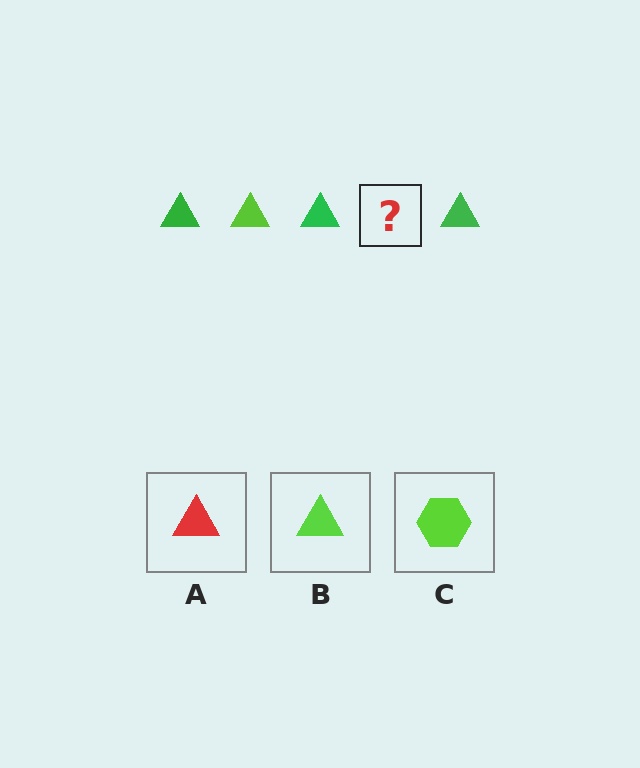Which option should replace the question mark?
Option B.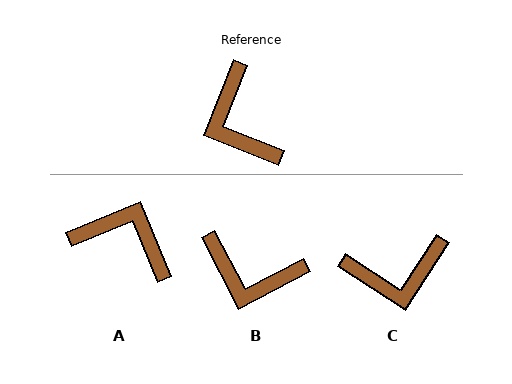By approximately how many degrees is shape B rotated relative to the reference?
Approximately 49 degrees counter-clockwise.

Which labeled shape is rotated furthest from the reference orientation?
A, about 136 degrees away.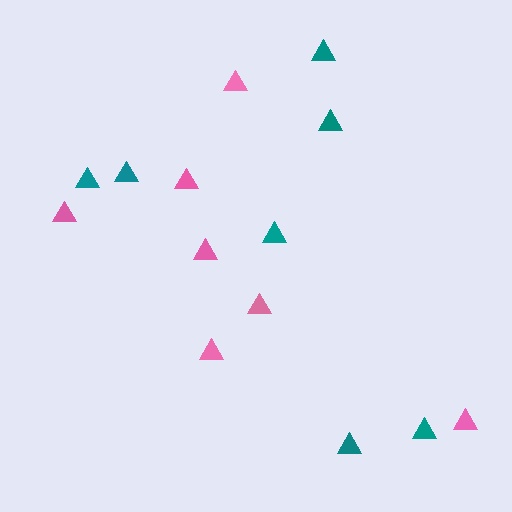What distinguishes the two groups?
There are 2 groups: one group of teal triangles (7) and one group of pink triangles (7).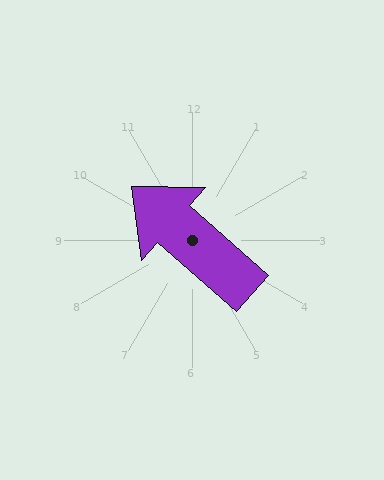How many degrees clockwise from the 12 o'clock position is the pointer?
Approximately 311 degrees.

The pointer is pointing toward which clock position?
Roughly 10 o'clock.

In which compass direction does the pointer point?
Northwest.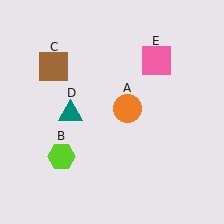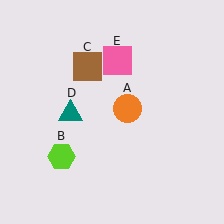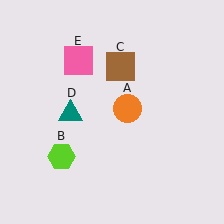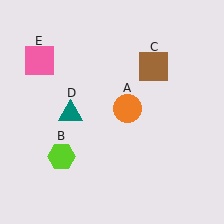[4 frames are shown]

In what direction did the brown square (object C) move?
The brown square (object C) moved right.